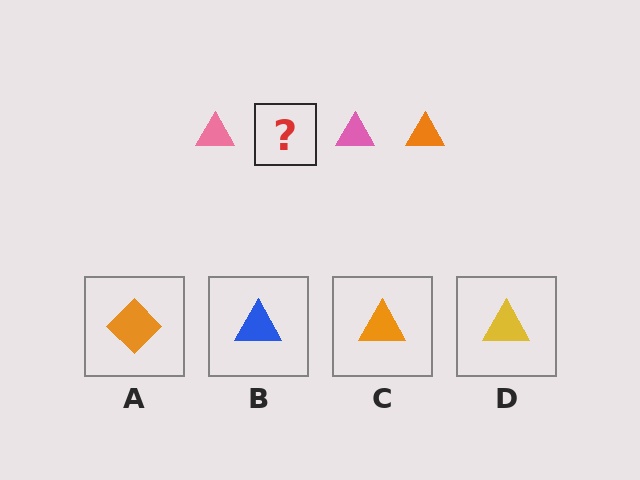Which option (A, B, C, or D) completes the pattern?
C.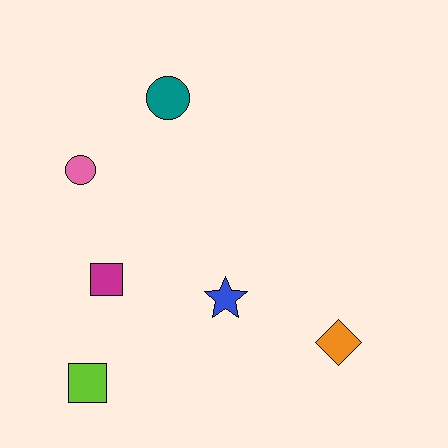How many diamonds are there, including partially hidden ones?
There is 1 diamond.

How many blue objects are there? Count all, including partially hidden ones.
There is 1 blue object.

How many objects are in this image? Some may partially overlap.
There are 6 objects.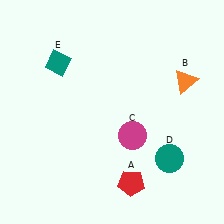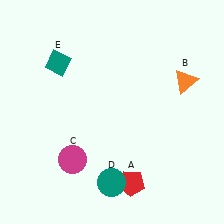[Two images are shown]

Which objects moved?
The objects that moved are: the magenta circle (C), the teal circle (D).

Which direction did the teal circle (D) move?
The teal circle (D) moved left.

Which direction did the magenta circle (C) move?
The magenta circle (C) moved left.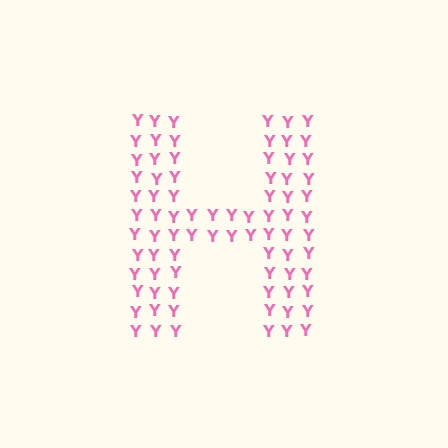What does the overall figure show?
The overall figure shows the letter H.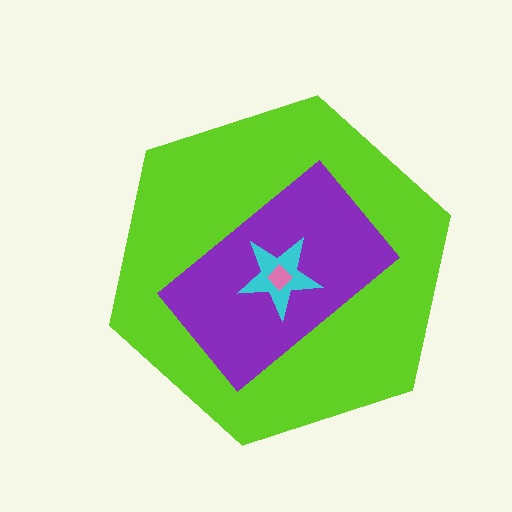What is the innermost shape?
The pink diamond.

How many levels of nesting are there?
4.